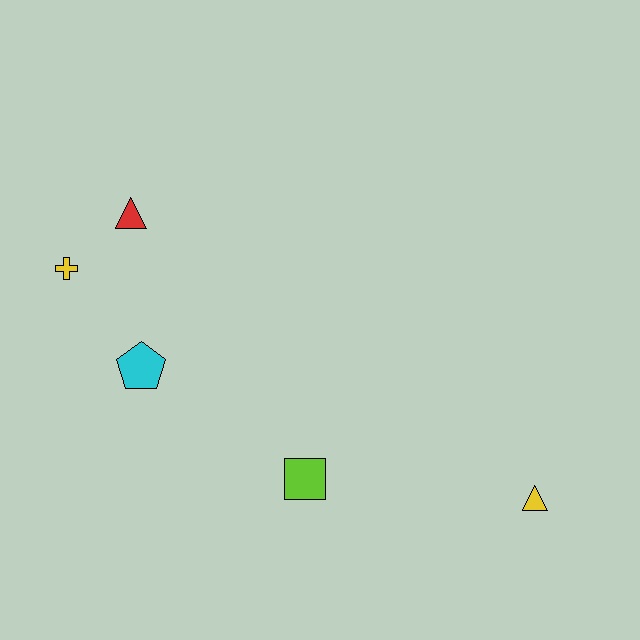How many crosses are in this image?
There is 1 cross.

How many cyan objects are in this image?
There is 1 cyan object.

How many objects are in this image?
There are 5 objects.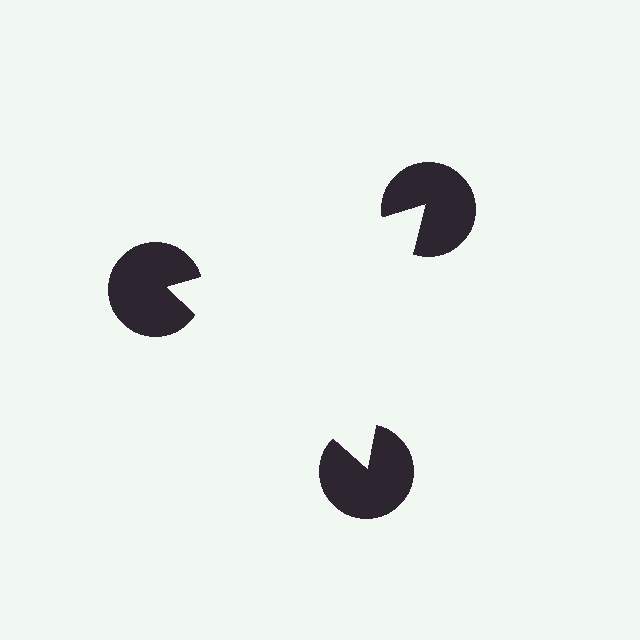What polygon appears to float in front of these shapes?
An illusory triangle — its edges are inferred from the aligned wedge cuts in the pac-man discs, not physically drawn.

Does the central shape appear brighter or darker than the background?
It typically appears slightly brighter than the background, even though no actual brightness change is drawn.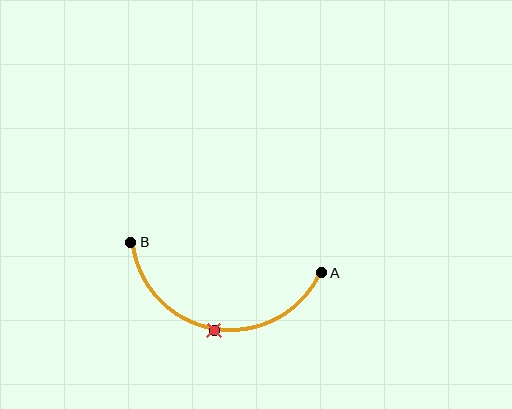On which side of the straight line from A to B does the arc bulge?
The arc bulges below the straight line connecting A and B.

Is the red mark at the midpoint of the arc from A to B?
Yes. The red mark lies on the arc at equal arc-length from both A and B — it is the arc midpoint.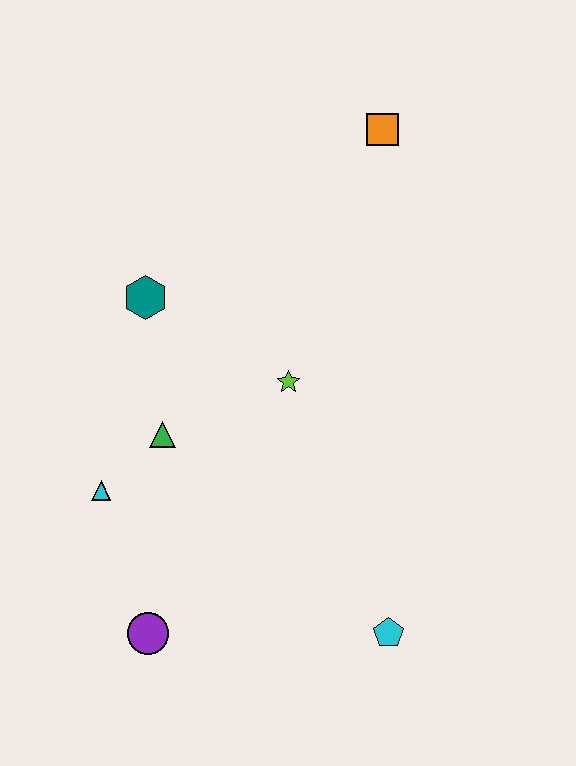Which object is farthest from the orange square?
The purple circle is farthest from the orange square.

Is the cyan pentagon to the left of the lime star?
No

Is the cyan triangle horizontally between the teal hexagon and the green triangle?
No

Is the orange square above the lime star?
Yes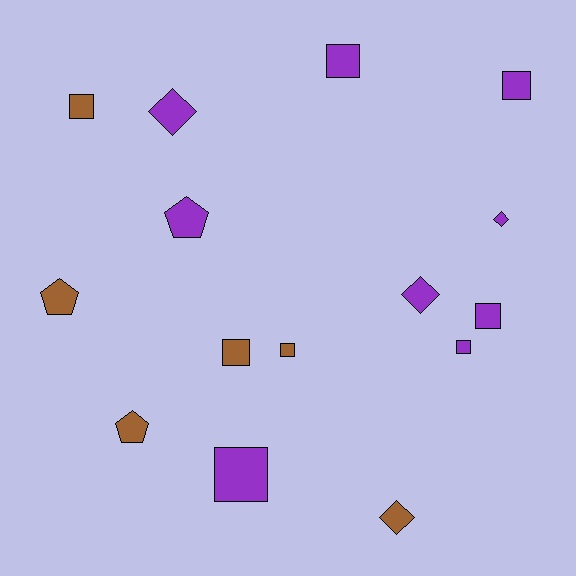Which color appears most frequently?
Purple, with 9 objects.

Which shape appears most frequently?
Square, with 8 objects.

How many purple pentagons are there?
There is 1 purple pentagon.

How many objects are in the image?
There are 15 objects.